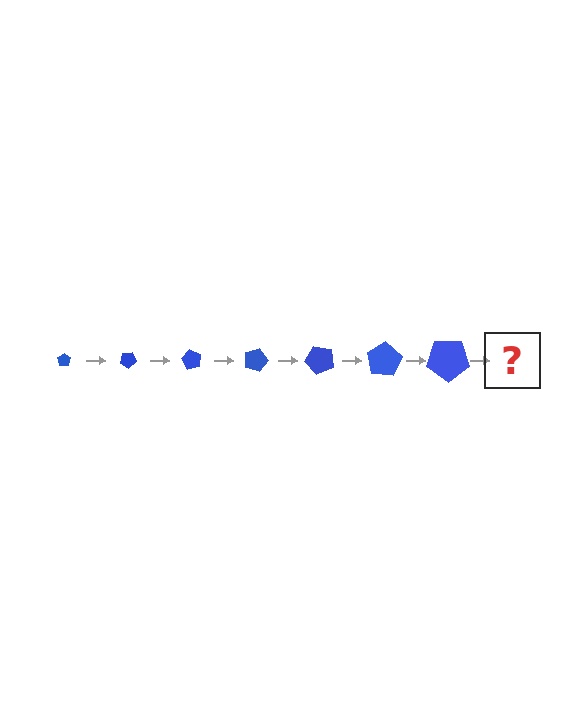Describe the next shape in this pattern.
It should be a pentagon, larger than the previous one and rotated 210 degrees from the start.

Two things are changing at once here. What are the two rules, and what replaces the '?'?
The two rules are that the pentagon grows larger each step and it rotates 30 degrees each step. The '?' should be a pentagon, larger than the previous one and rotated 210 degrees from the start.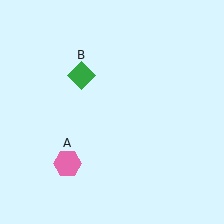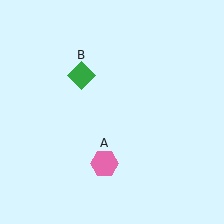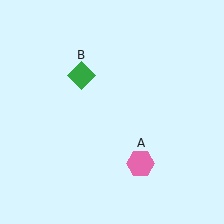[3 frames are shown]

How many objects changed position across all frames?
1 object changed position: pink hexagon (object A).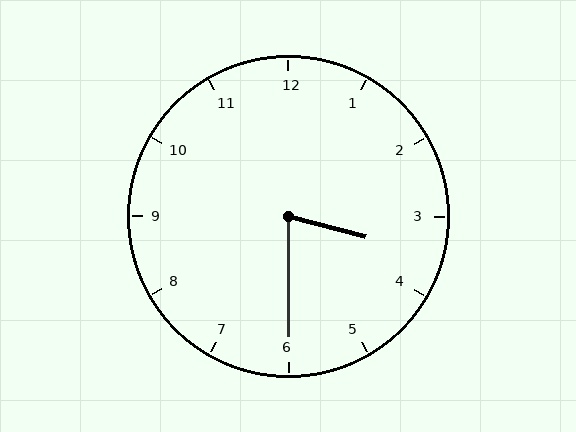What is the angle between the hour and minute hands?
Approximately 75 degrees.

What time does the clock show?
3:30.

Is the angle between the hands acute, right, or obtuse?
It is acute.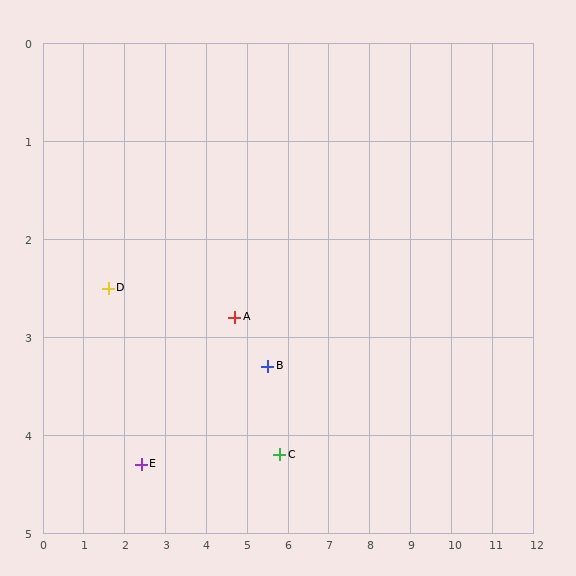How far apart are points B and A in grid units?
Points B and A are about 0.9 grid units apart.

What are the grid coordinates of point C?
Point C is at approximately (5.8, 4.2).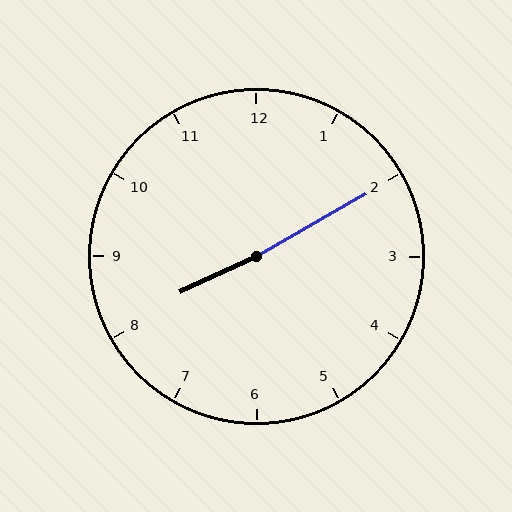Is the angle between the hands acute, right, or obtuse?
It is obtuse.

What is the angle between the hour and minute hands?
Approximately 175 degrees.